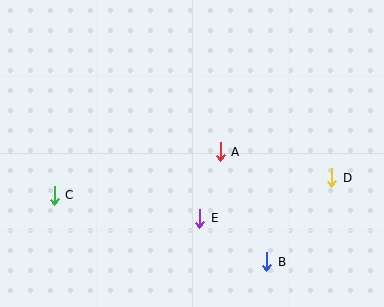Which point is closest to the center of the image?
Point A at (220, 152) is closest to the center.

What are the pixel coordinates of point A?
Point A is at (220, 152).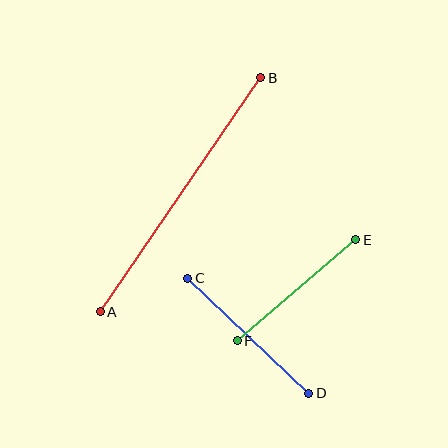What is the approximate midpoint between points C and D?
The midpoint is at approximately (248, 336) pixels.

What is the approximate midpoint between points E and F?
The midpoint is at approximately (296, 290) pixels.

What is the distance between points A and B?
The distance is approximately 284 pixels.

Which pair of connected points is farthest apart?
Points A and B are farthest apart.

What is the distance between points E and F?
The distance is approximately 156 pixels.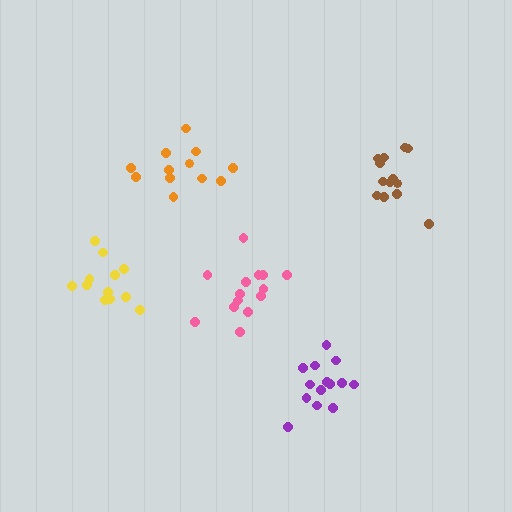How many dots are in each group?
Group 1: 12 dots, Group 2: 14 dots, Group 3: 13 dots, Group 4: 14 dots, Group 5: 12 dots (65 total).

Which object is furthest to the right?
The brown cluster is rightmost.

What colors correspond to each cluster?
The clusters are colored: orange, purple, brown, pink, yellow.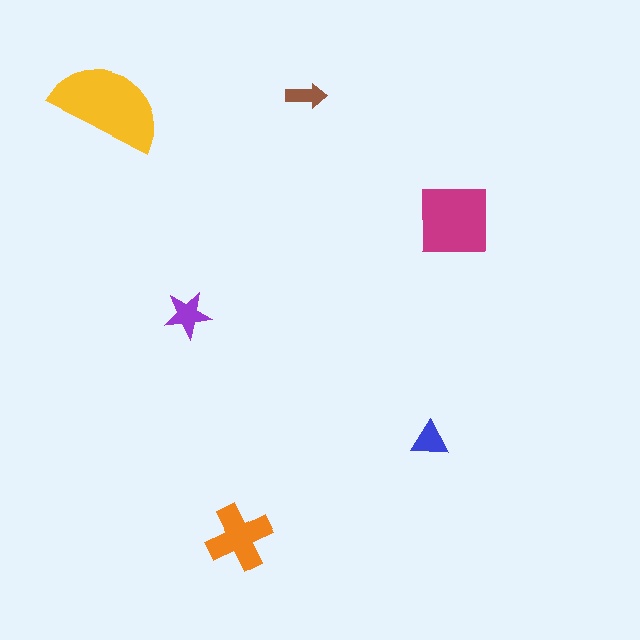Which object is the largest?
The yellow semicircle.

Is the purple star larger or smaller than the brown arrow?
Larger.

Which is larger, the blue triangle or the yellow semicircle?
The yellow semicircle.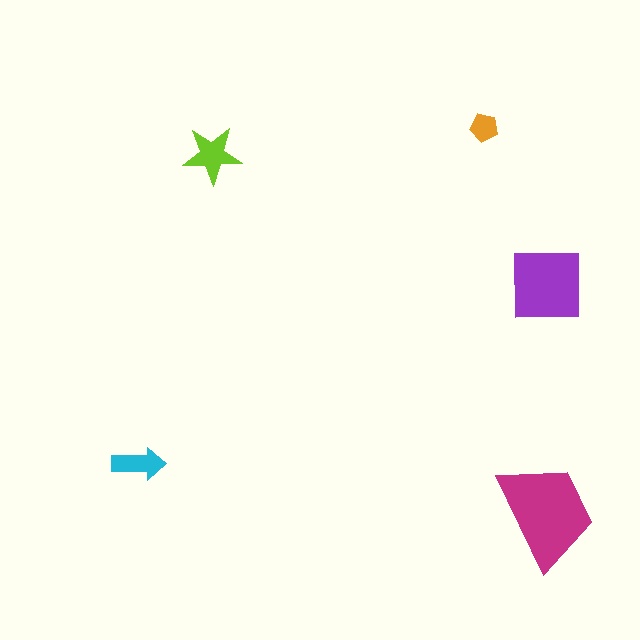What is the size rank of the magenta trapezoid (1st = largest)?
1st.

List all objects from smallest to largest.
The orange pentagon, the cyan arrow, the lime star, the purple square, the magenta trapezoid.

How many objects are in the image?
There are 5 objects in the image.